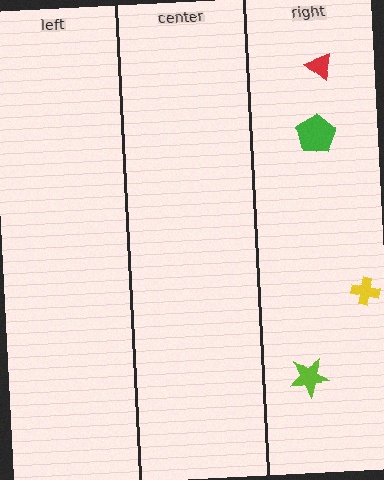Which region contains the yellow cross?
The right region.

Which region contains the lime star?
The right region.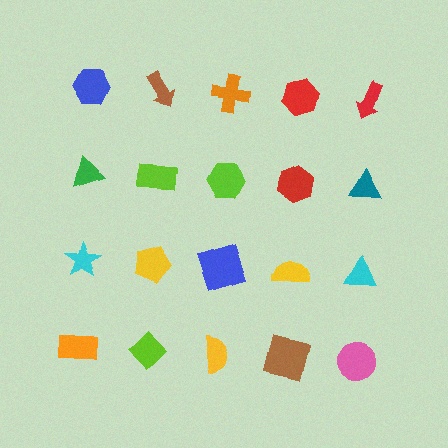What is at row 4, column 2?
A lime diamond.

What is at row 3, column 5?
A cyan triangle.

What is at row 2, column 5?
A teal triangle.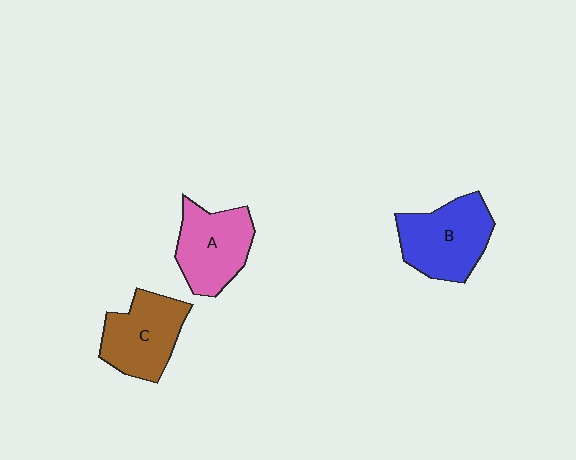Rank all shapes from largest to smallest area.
From largest to smallest: B (blue), C (brown), A (pink).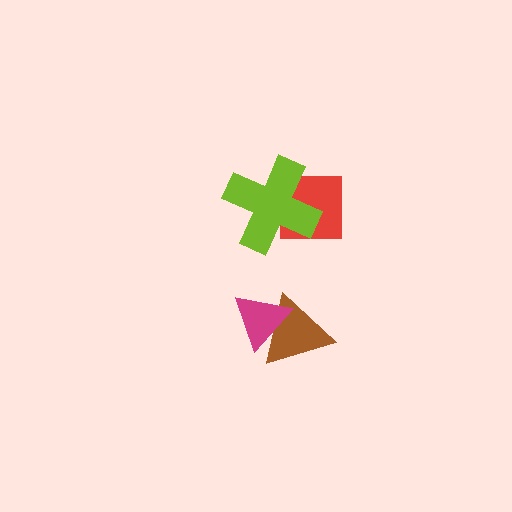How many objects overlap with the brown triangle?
1 object overlaps with the brown triangle.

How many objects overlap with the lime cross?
1 object overlaps with the lime cross.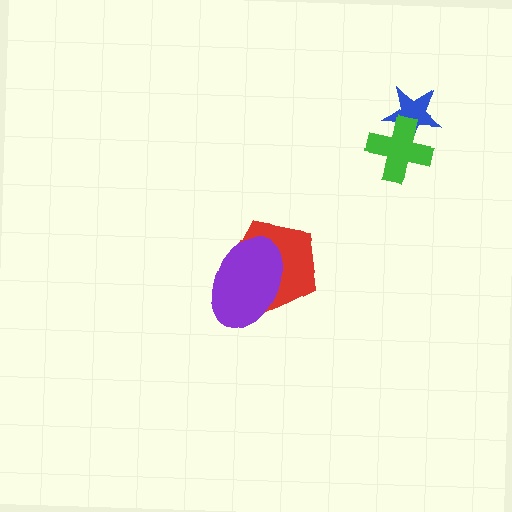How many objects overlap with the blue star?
1 object overlaps with the blue star.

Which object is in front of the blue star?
The green cross is in front of the blue star.